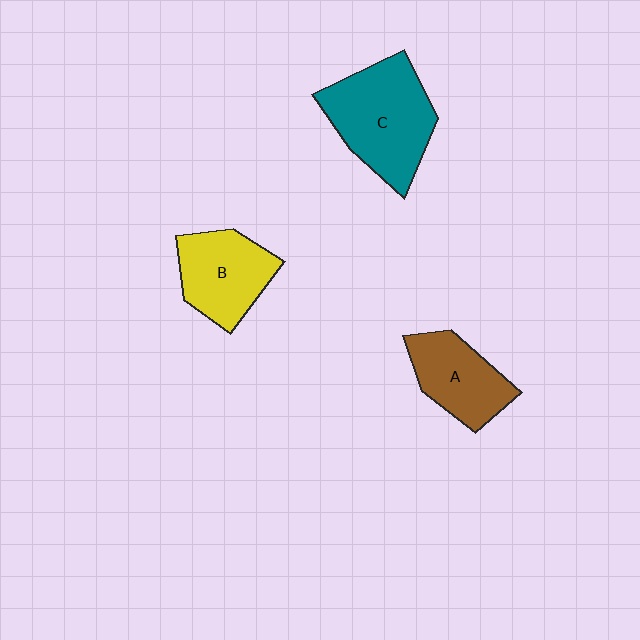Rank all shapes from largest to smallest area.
From largest to smallest: C (teal), B (yellow), A (brown).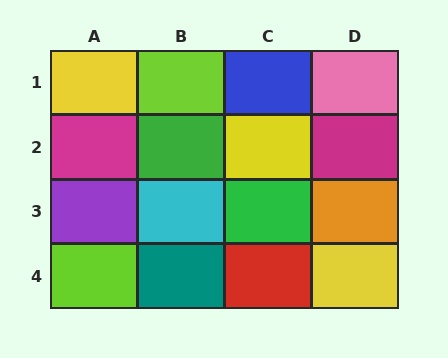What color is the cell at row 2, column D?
Magenta.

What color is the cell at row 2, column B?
Green.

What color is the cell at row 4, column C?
Red.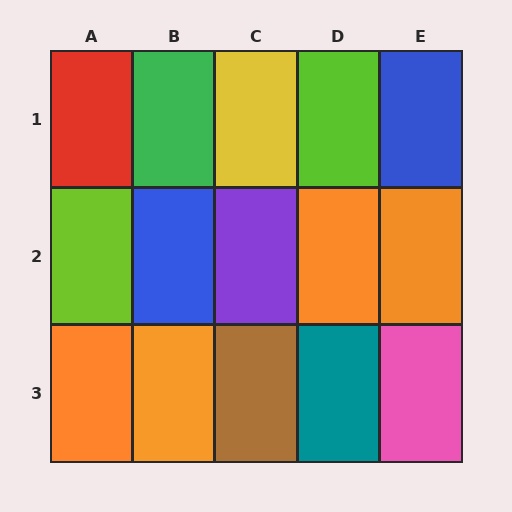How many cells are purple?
1 cell is purple.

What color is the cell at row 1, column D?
Lime.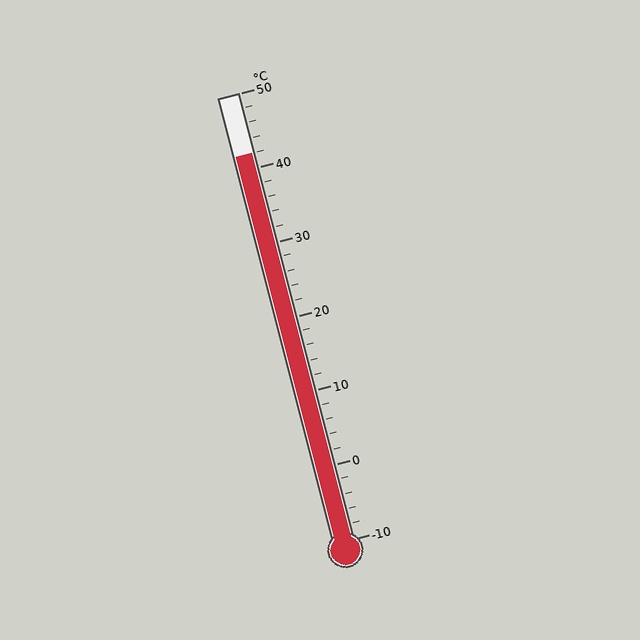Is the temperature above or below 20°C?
The temperature is above 20°C.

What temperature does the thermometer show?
The thermometer shows approximately 42°C.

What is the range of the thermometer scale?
The thermometer scale ranges from -10°C to 50°C.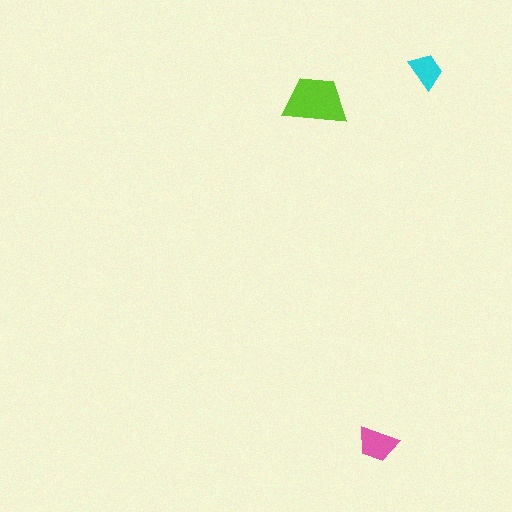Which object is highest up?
The cyan trapezoid is topmost.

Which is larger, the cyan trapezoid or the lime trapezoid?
The lime one.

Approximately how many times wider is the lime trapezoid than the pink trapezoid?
About 1.5 times wider.